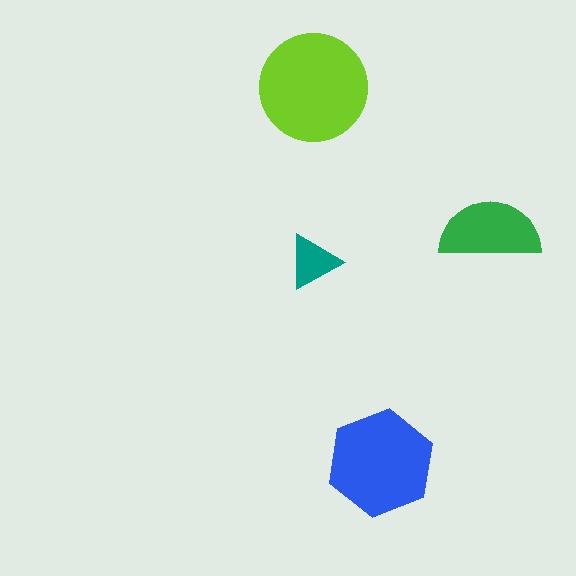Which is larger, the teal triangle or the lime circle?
The lime circle.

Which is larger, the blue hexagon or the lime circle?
The lime circle.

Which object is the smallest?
The teal triangle.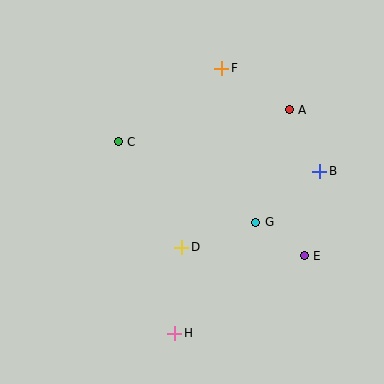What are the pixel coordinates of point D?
Point D is at (182, 247).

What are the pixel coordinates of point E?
Point E is at (304, 256).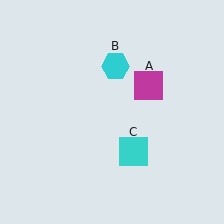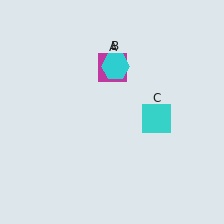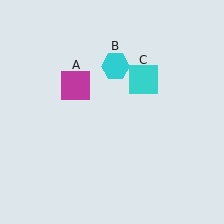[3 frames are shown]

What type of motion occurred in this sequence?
The magenta square (object A), cyan square (object C) rotated counterclockwise around the center of the scene.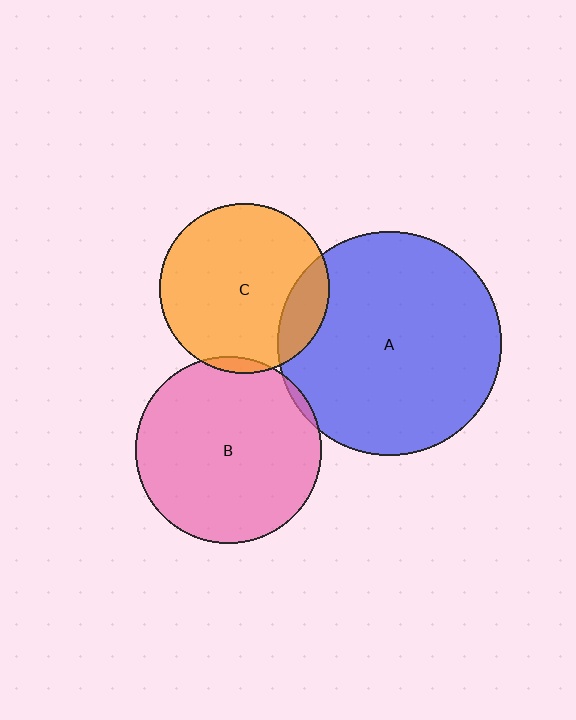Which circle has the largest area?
Circle A (blue).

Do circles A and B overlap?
Yes.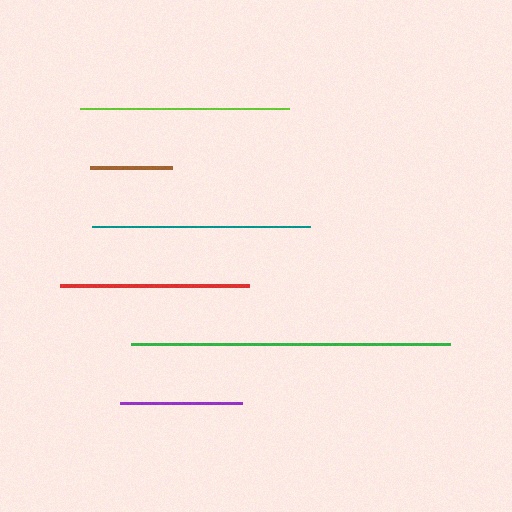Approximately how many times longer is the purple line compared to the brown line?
The purple line is approximately 1.5 times the length of the brown line.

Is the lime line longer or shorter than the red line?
The lime line is longer than the red line.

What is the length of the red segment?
The red segment is approximately 189 pixels long.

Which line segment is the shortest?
The brown line is the shortest at approximately 82 pixels.